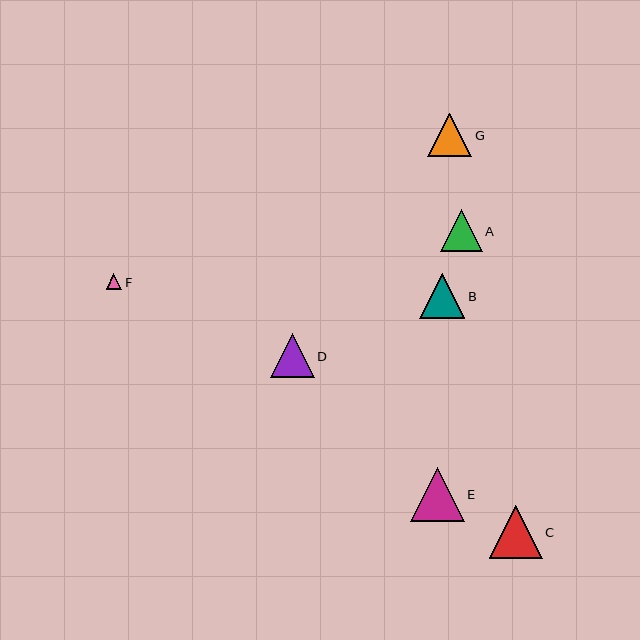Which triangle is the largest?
Triangle E is the largest with a size of approximately 54 pixels.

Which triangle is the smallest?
Triangle F is the smallest with a size of approximately 16 pixels.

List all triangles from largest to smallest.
From largest to smallest: E, C, B, G, D, A, F.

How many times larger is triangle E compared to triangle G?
Triangle E is approximately 1.2 times the size of triangle G.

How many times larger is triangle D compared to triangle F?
Triangle D is approximately 2.7 times the size of triangle F.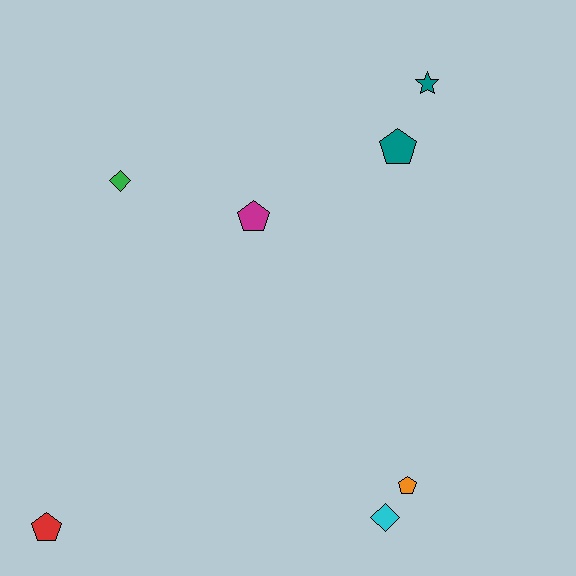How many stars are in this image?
There is 1 star.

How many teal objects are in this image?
There are 2 teal objects.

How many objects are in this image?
There are 7 objects.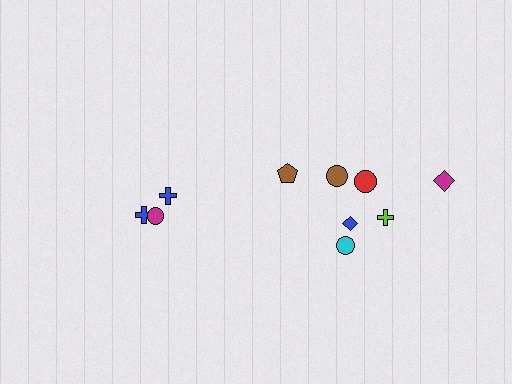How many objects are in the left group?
There are 3 objects.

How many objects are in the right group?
There are 7 objects.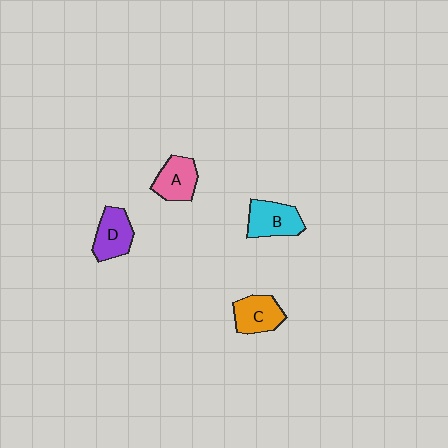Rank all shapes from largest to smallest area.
From largest to smallest: B (cyan), D (purple), C (orange), A (pink).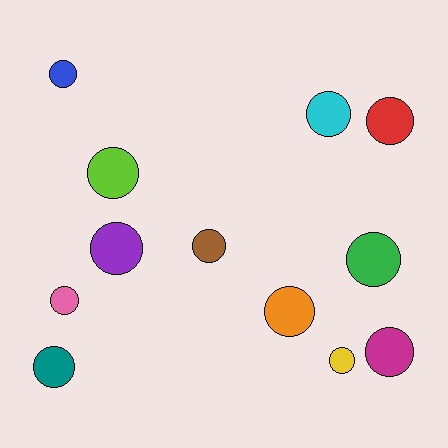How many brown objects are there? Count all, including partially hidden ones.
There is 1 brown object.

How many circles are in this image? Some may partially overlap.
There are 12 circles.